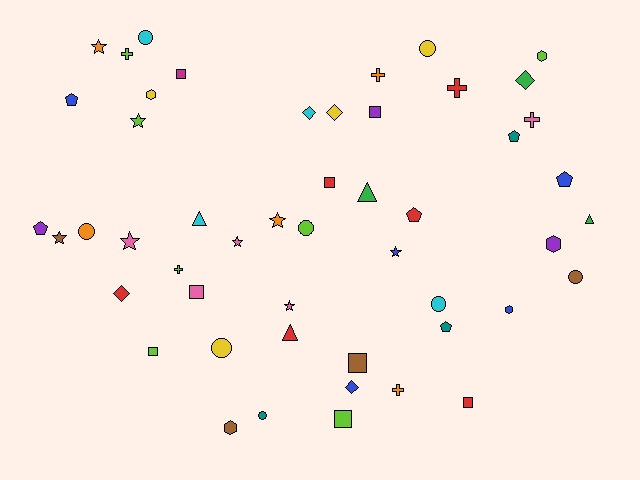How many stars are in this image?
There are 8 stars.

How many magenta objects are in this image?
There is 1 magenta object.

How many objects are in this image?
There are 50 objects.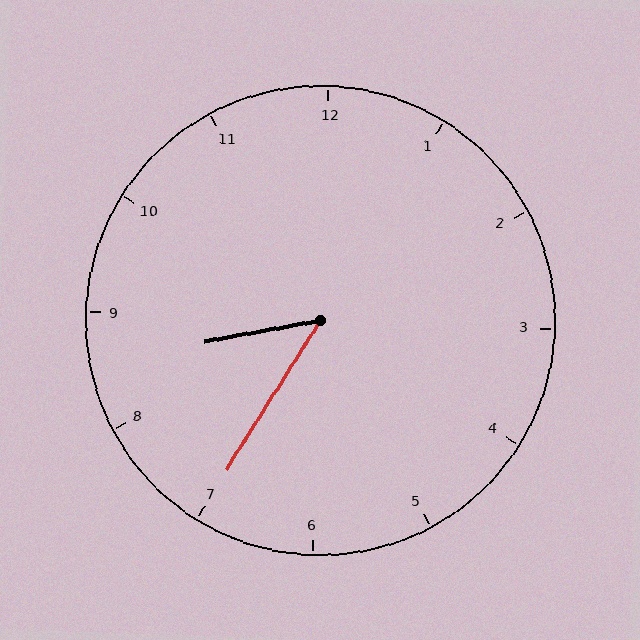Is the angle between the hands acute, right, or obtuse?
It is acute.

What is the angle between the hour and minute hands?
Approximately 48 degrees.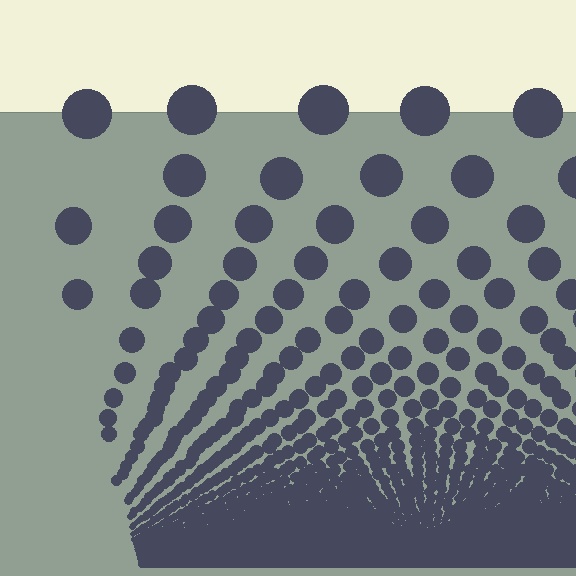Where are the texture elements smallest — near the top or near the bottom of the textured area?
Near the bottom.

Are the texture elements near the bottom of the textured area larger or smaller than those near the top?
Smaller. The gradient is inverted — elements near the bottom are smaller and denser.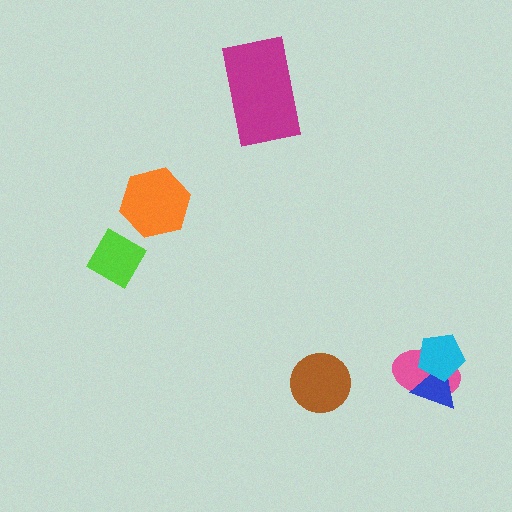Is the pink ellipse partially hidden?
Yes, it is partially covered by another shape.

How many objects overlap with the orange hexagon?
0 objects overlap with the orange hexagon.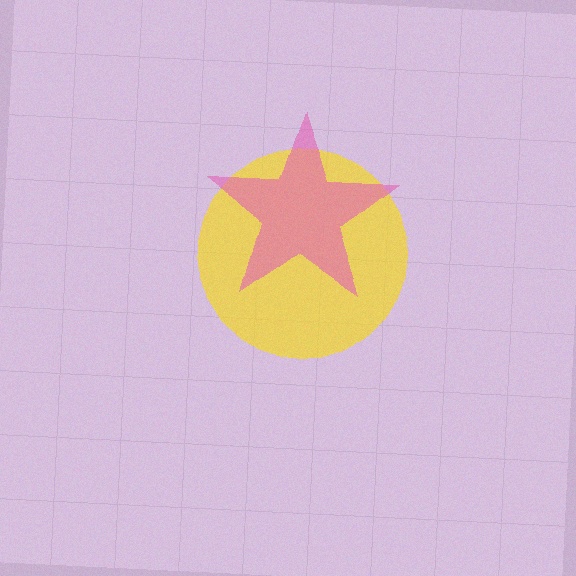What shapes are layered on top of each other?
The layered shapes are: a yellow circle, a pink star.